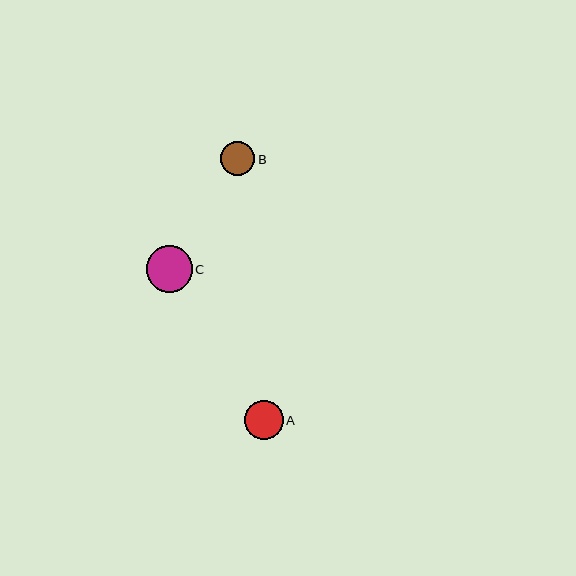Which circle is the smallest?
Circle B is the smallest with a size of approximately 34 pixels.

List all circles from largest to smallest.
From largest to smallest: C, A, B.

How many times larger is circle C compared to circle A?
Circle C is approximately 1.2 times the size of circle A.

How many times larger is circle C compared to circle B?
Circle C is approximately 1.4 times the size of circle B.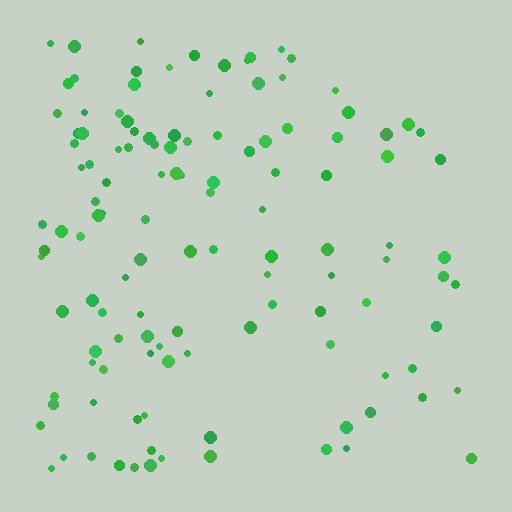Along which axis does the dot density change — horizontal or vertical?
Horizontal.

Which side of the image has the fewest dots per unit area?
The right.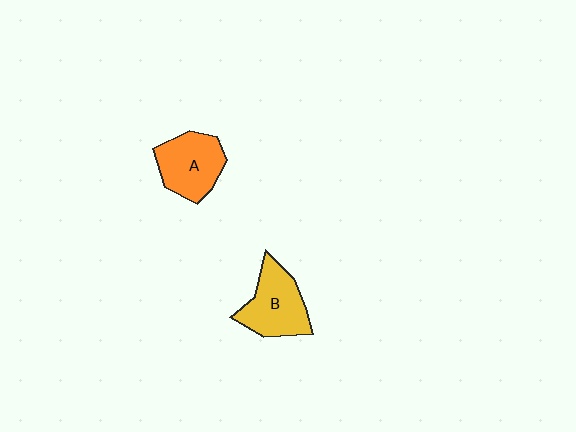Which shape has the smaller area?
Shape A (orange).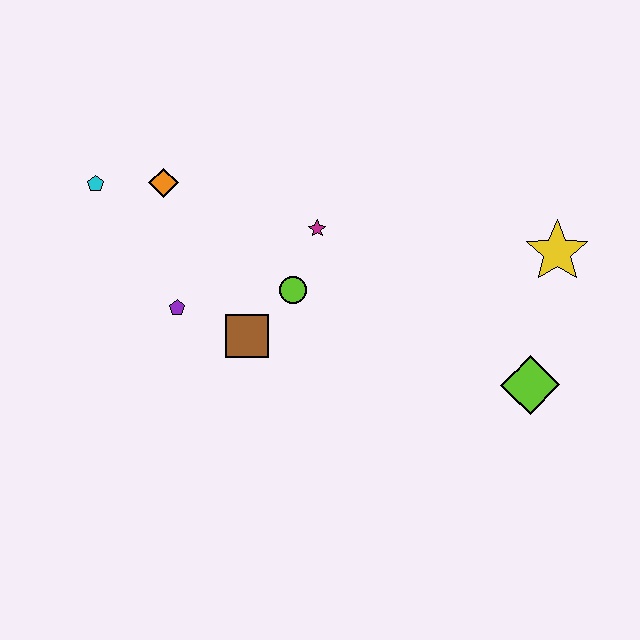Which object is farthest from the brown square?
The yellow star is farthest from the brown square.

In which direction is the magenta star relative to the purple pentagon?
The magenta star is to the right of the purple pentagon.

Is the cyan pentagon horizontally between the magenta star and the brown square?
No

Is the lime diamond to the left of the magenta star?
No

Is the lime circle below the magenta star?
Yes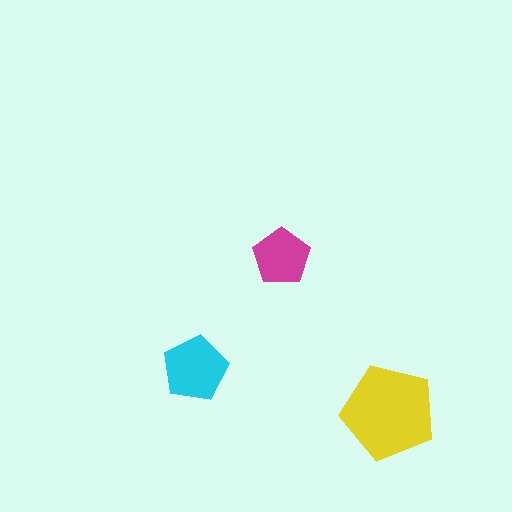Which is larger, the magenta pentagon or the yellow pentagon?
The yellow one.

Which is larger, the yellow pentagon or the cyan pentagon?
The yellow one.